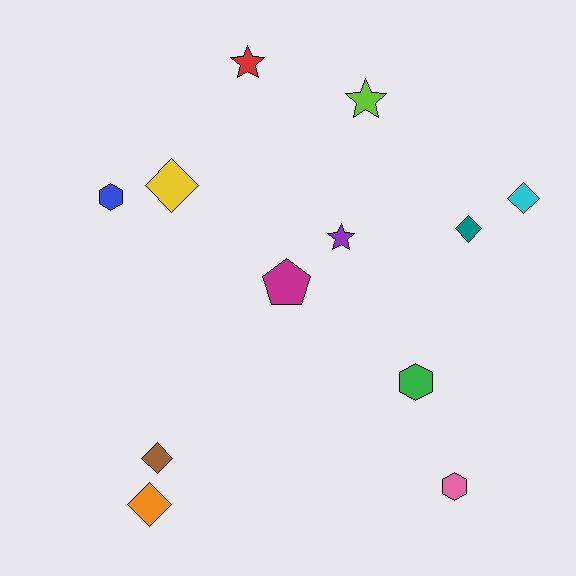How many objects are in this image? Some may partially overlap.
There are 12 objects.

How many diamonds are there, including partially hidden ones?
There are 5 diamonds.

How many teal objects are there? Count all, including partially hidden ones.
There is 1 teal object.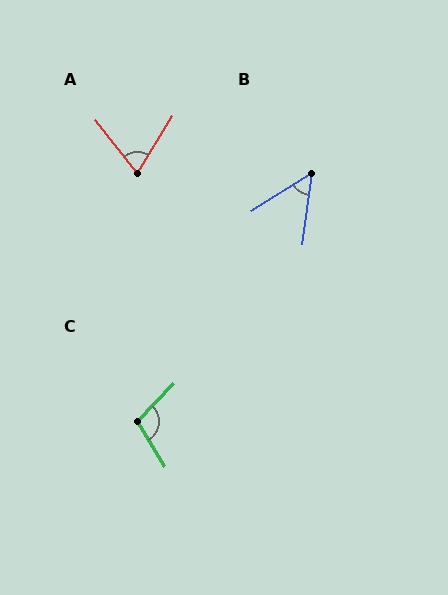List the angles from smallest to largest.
B (50°), A (69°), C (105°).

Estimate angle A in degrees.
Approximately 69 degrees.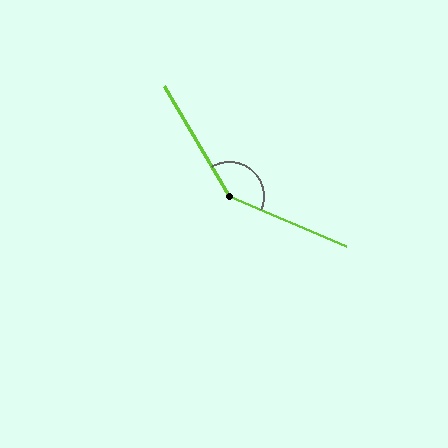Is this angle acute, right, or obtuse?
It is obtuse.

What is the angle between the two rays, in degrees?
Approximately 143 degrees.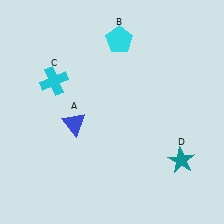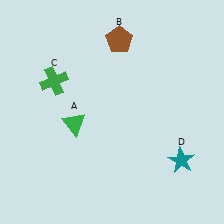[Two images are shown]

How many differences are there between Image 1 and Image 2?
There are 3 differences between the two images.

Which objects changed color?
A changed from blue to green. B changed from cyan to brown. C changed from cyan to green.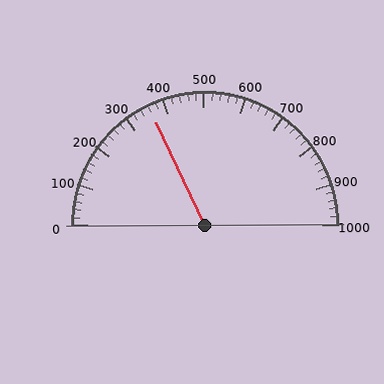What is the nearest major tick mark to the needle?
The nearest major tick mark is 400.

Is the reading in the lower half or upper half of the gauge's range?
The reading is in the lower half of the range (0 to 1000).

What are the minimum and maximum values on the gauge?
The gauge ranges from 0 to 1000.